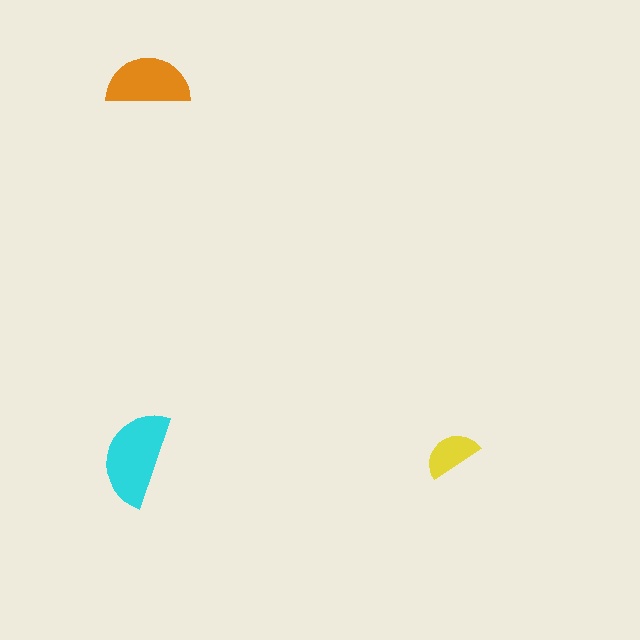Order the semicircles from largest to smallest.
the cyan one, the orange one, the yellow one.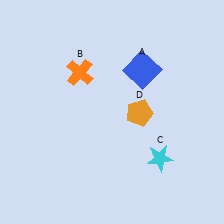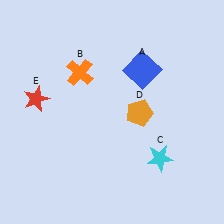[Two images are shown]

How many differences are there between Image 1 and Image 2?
There is 1 difference between the two images.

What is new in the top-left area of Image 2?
A red star (E) was added in the top-left area of Image 2.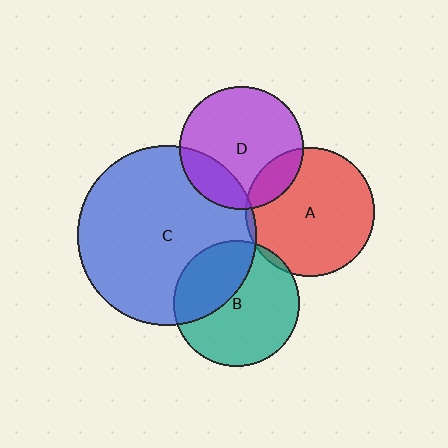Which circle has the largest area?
Circle C (blue).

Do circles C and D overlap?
Yes.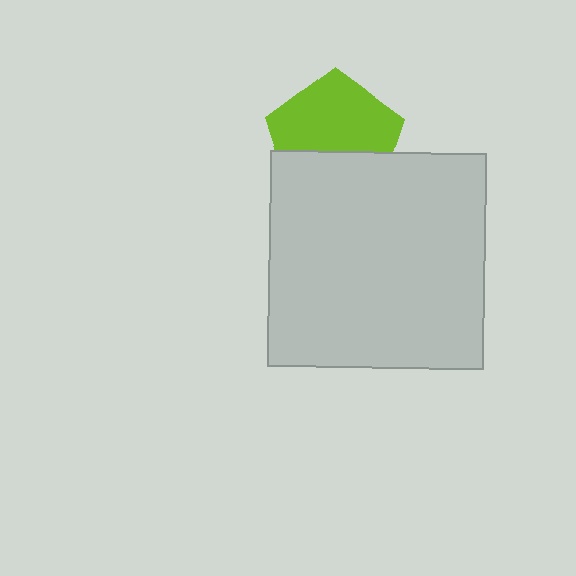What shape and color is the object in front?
The object in front is a light gray square.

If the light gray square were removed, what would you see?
You would see the complete lime pentagon.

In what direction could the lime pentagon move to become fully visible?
The lime pentagon could move up. That would shift it out from behind the light gray square entirely.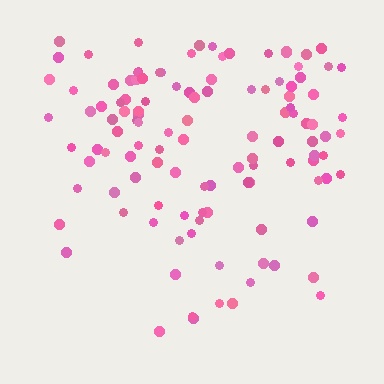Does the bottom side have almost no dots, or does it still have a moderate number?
Still a moderate number, just noticeably fewer than the top.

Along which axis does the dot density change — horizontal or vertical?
Vertical.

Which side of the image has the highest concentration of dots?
The top.